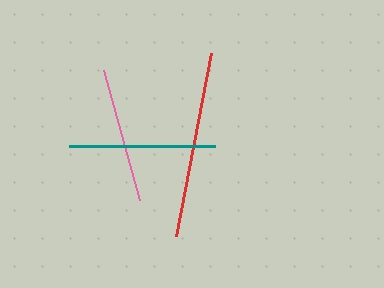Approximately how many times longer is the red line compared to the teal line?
The red line is approximately 1.3 times the length of the teal line.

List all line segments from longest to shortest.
From longest to shortest: red, teal, pink.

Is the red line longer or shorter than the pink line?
The red line is longer than the pink line.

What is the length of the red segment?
The red segment is approximately 186 pixels long.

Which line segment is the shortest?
The pink line is the shortest at approximately 135 pixels.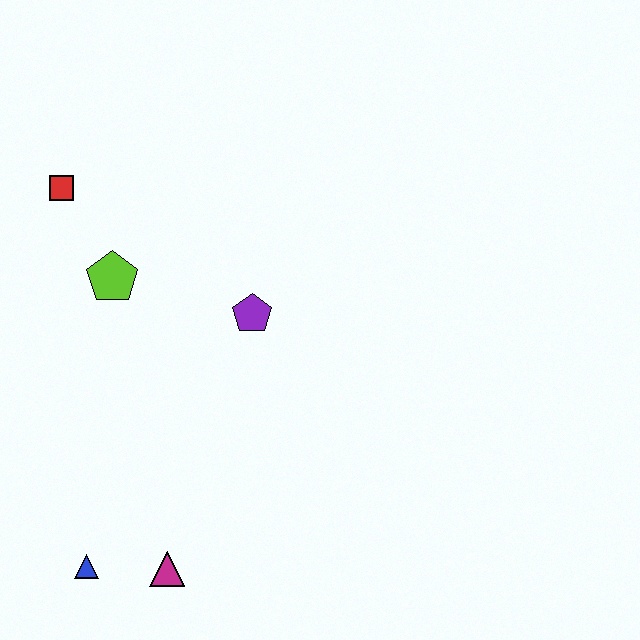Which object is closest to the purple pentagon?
The lime pentagon is closest to the purple pentagon.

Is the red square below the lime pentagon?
No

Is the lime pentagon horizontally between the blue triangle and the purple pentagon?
Yes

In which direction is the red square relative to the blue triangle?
The red square is above the blue triangle.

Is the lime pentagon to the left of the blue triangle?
No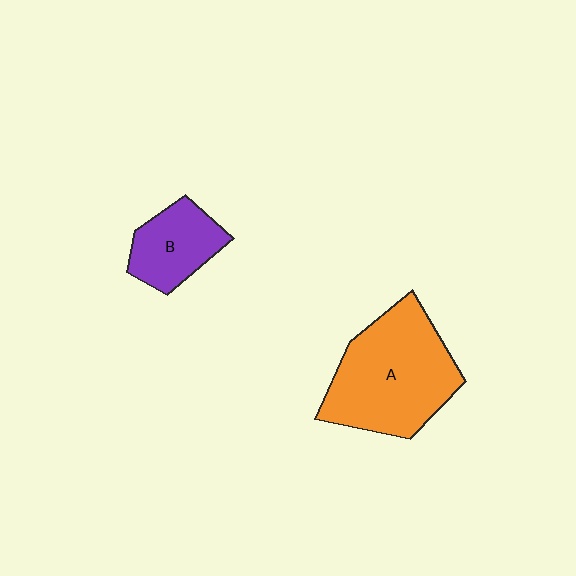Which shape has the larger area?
Shape A (orange).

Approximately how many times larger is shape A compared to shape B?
Approximately 2.1 times.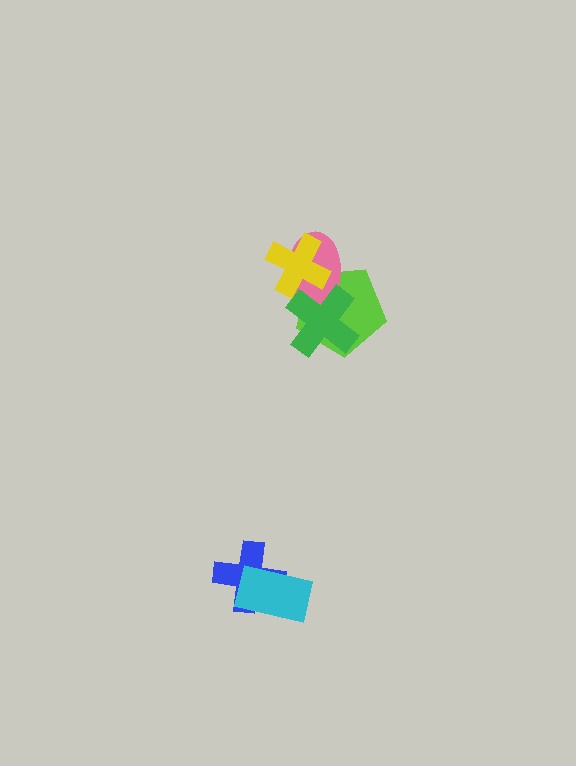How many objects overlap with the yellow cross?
3 objects overlap with the yellow cross.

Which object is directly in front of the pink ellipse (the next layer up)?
The yellow cross is directly in front of the pink ellipse.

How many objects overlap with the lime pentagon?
3 objects overlap with the lime pentagon.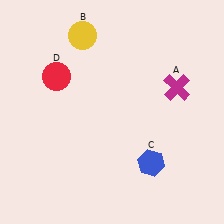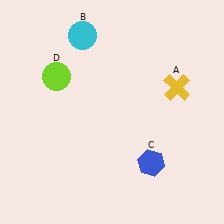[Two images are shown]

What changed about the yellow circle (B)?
In Image 1, B is yellow. In Image 2, it changed to cyan.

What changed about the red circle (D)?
In Image 1, D is red. In Image 2, it changed to lime.